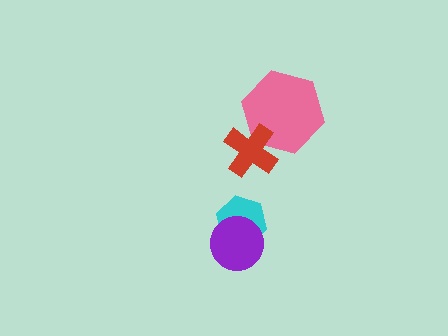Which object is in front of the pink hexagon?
The red cross is in front of the pink hexagon.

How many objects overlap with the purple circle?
1 object overlaps with the purple circle.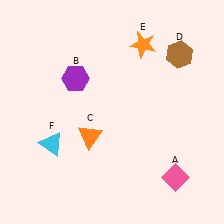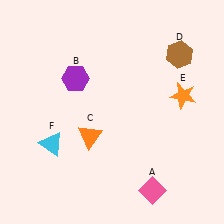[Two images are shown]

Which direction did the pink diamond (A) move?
The pink diamond (A) moved left.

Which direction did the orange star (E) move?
The orange star (E) moved down.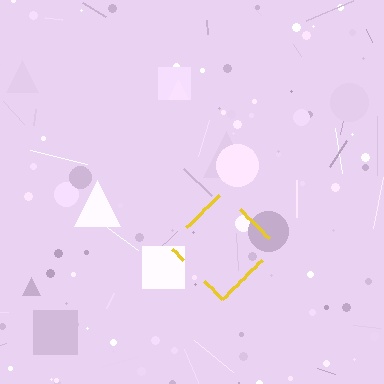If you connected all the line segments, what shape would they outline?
They would outline a diamond.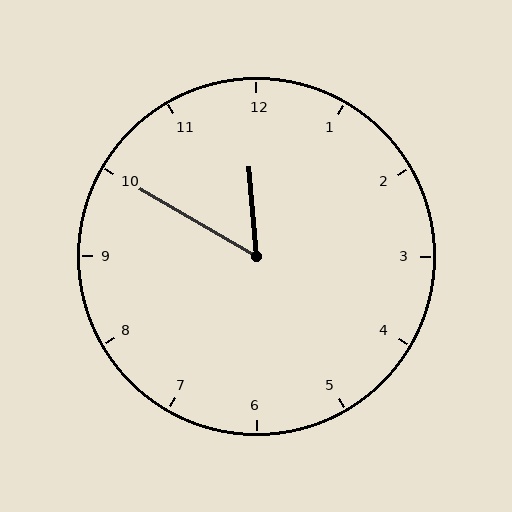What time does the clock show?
11:50.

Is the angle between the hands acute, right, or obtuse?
It is acute.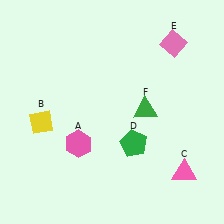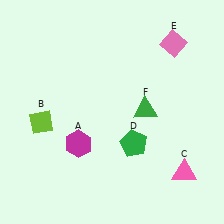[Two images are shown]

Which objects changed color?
A changed from pink to magenta. B changed from yellow to lime.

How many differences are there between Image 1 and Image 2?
There are 2 differences between the two images.